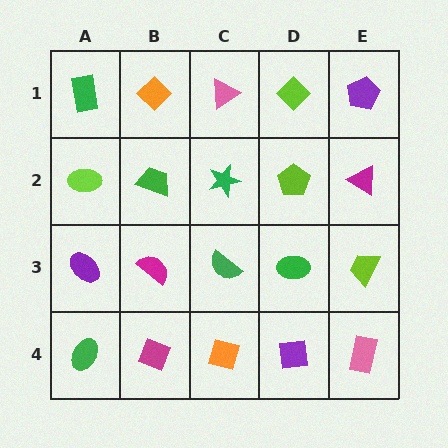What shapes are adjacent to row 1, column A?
A lime ellipse (row 2, column A), an orange diamond (row 1, column B).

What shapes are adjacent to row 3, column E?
A magenta triangle (row 2, column E), a pink rectangle (row 4, column E), a green ellipse (row 3, column D).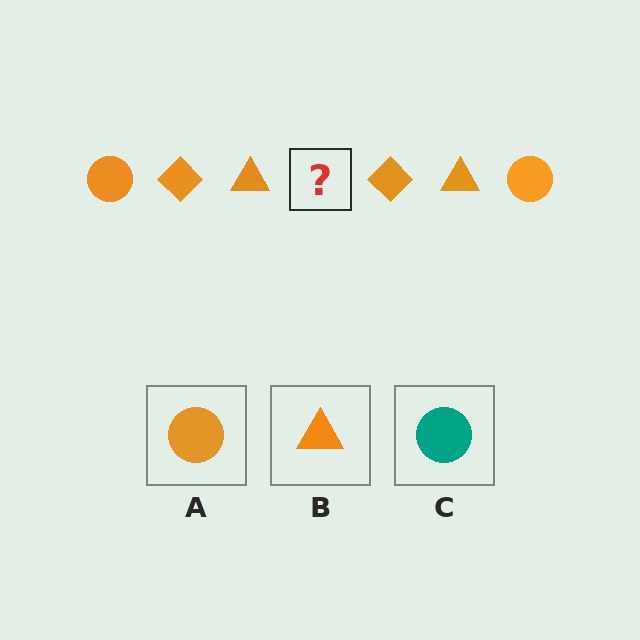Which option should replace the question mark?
Option A.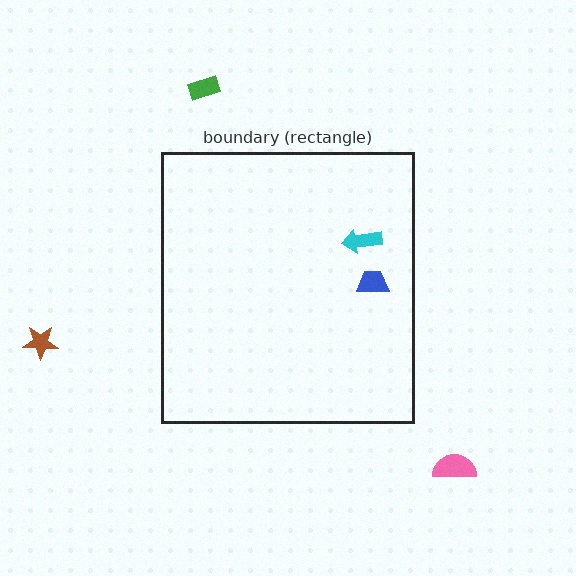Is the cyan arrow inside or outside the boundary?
Inside.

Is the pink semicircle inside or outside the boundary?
Outside.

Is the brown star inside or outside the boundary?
Outside.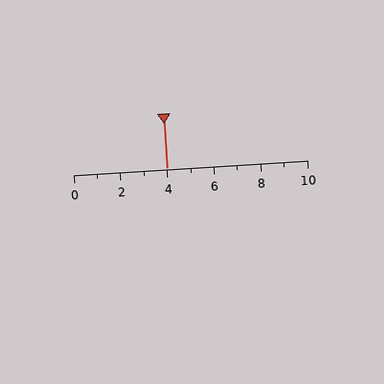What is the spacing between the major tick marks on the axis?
The major ticks are spaced 2 apart.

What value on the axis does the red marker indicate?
The marker indicates approximately 4.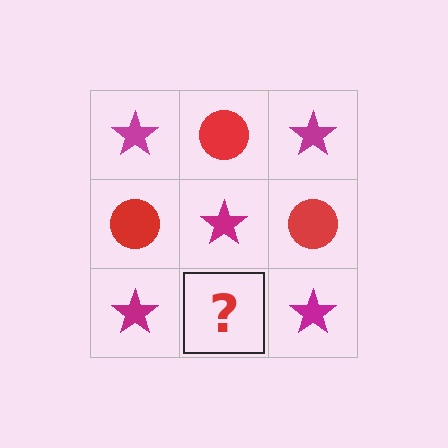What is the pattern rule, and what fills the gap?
The rule is that it alternates magenta star and red circle in a checkerboard pattern. The gap should be filled with a red circle.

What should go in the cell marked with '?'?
The missing cell should contain a red circle.